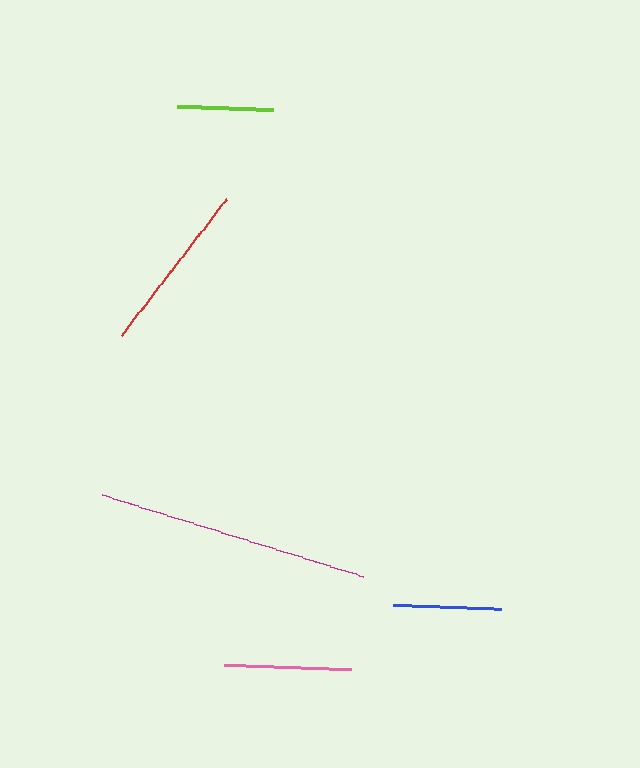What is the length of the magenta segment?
The magenta segment is approximately 274 pixels long.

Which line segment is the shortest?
The lime line is the shortest at approximately 96 pixels.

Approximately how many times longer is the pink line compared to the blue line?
The pink line is approximately 1.2 times the length of the blue line.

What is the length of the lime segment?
The lime segment is approximately 96 pixels long.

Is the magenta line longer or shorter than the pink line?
The magenta line is longer than the pink line.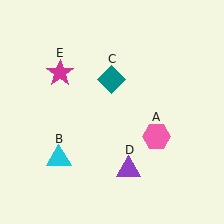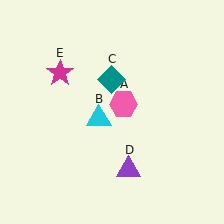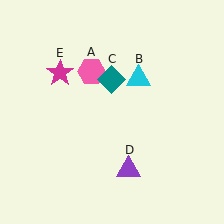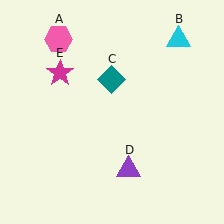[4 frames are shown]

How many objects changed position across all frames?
2 objects changed position: pink hexagon (object A), cyan triangle (object B).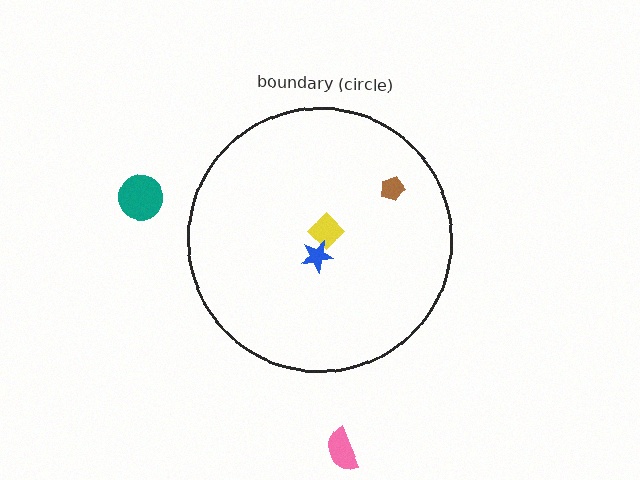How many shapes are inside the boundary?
3 inside, 2 outside.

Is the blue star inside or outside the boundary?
Inside.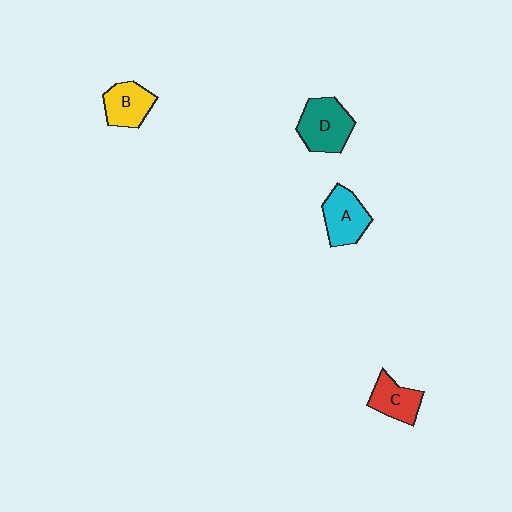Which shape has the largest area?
Shape D (teal).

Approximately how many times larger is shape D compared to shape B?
Approximately 1.3 times.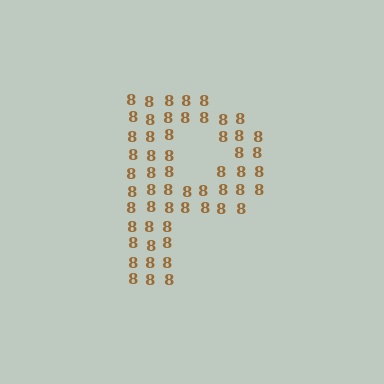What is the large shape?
The large shape is the letter P.